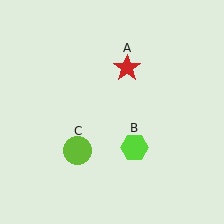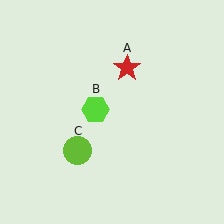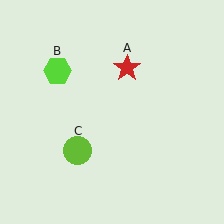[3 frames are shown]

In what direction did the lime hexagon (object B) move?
The lime hexagon (object B) moved up and to the left.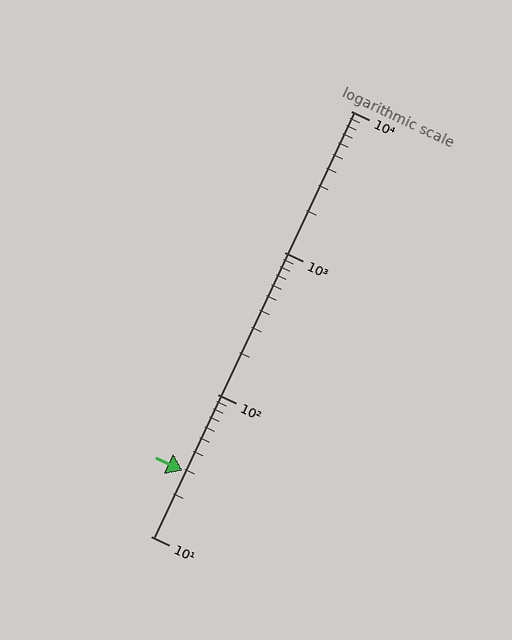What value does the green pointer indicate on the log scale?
The pointer indicates approximately 29.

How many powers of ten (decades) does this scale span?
The scale spans 3 decades, from 10 to 10000.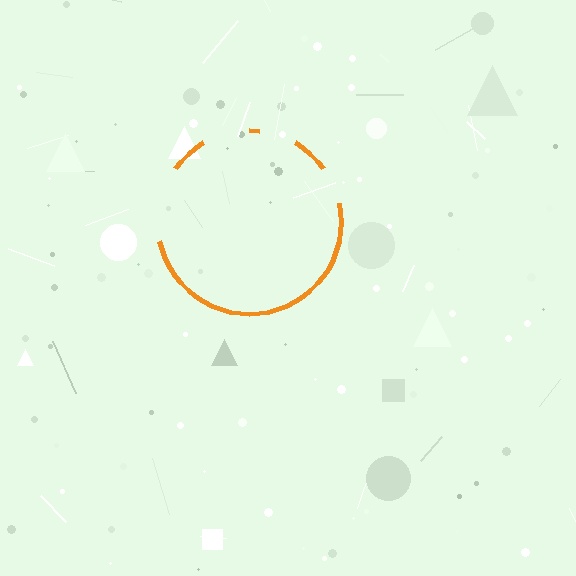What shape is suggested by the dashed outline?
The dashed outline suggests a circle.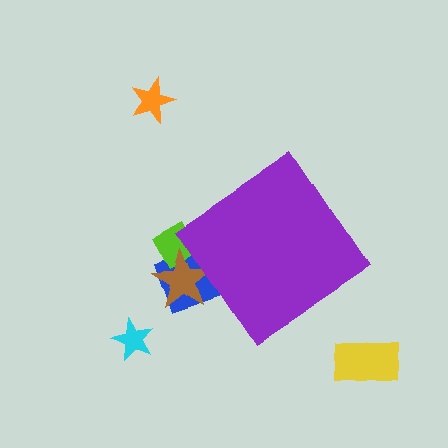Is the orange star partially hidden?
No, the orange star is fully visible.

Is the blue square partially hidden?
Yes, the blue square is partially hidden behind the purple diamond.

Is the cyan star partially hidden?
No, the cyan star is fully visible.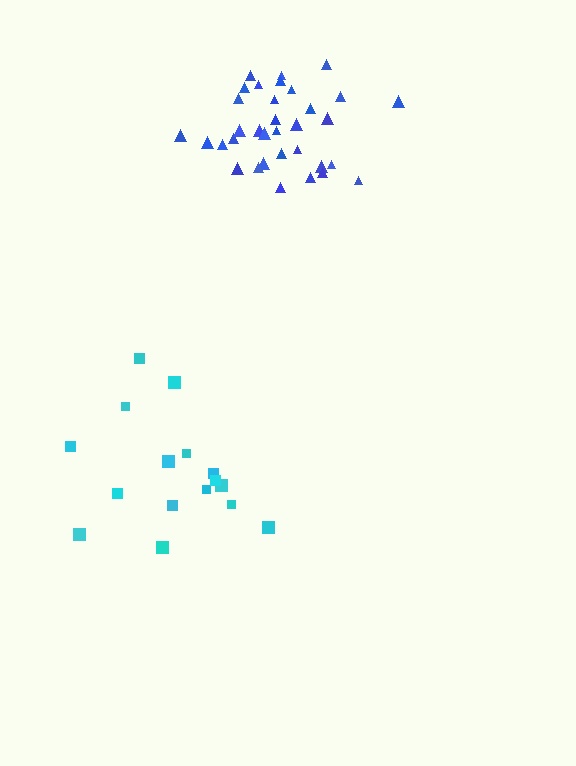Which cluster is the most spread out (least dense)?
Cyan.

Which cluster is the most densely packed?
Blue.